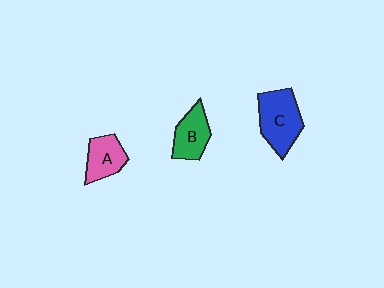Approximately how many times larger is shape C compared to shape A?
Approximately 1.5 times.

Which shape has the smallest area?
Shape A (pink).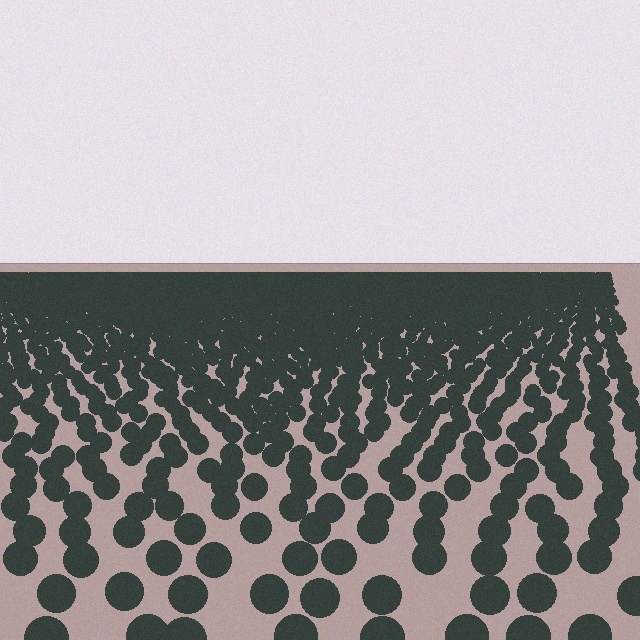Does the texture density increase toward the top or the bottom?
Density increases toward the top.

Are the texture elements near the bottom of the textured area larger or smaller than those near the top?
Larger. Near the bottom, elements are closer to the viewer and appear at a bigger on-screen size.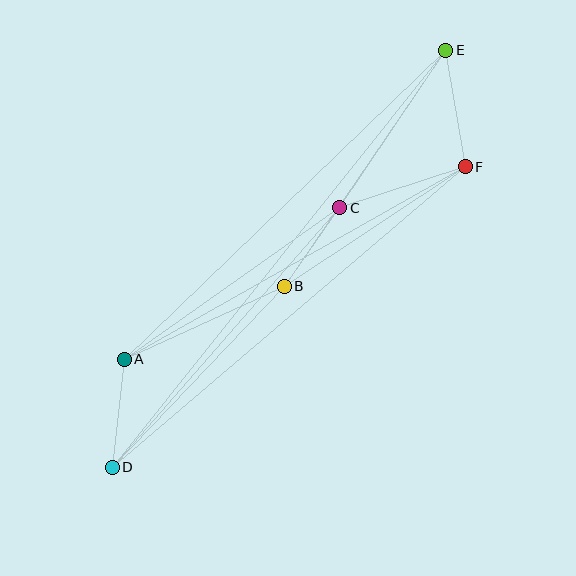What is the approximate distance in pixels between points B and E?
The distance between B and E is approximately 286 pixels.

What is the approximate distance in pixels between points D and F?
The distance between D and F is approximately 464 pixels.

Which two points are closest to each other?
Points B and C are closest to each other.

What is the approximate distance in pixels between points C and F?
The distance between C and F is approximately 132 pixels.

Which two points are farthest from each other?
Points D and E are farthest from each other.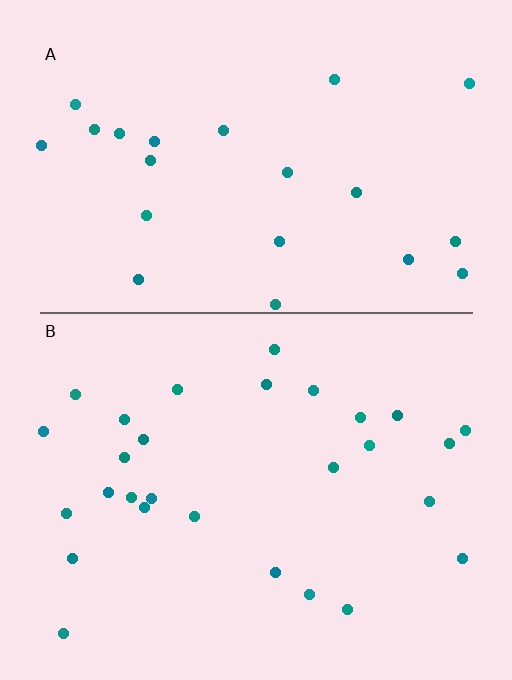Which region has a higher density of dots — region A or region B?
B (the bottom).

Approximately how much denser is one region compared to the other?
Approximately 1.3× — region B over region A.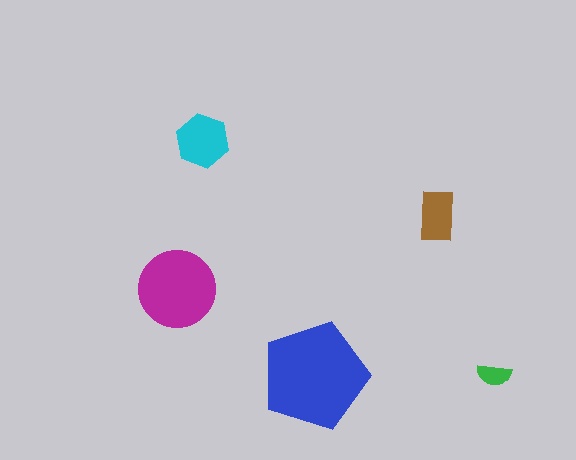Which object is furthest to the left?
The magenta circle is leftmost.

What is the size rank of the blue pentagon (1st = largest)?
1st.